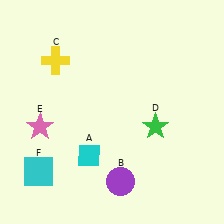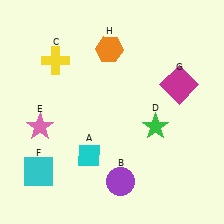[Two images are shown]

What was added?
A magenta square (G), an orange hexagon (H) were added in Image 2.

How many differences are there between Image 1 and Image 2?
There are 2 differences between the two images.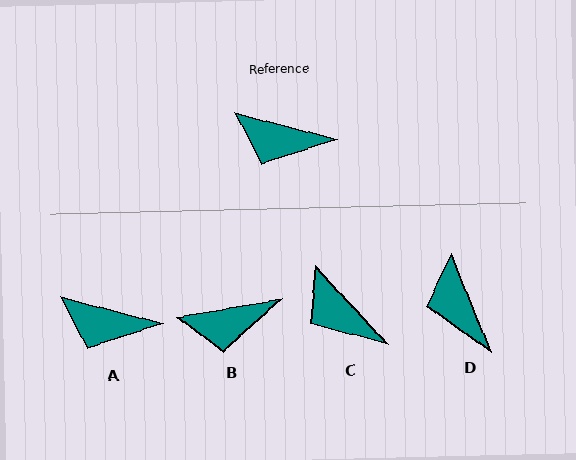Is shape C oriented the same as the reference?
No, it is off by about 32 degrees.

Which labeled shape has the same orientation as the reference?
A.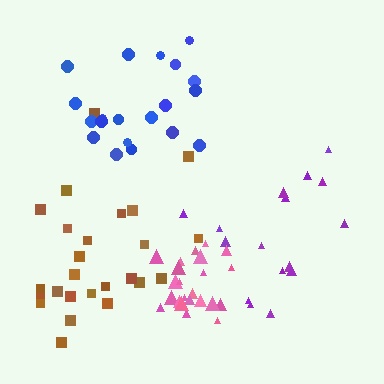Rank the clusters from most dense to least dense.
pink, blue, brown, purple.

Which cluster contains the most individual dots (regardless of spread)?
Brown (25).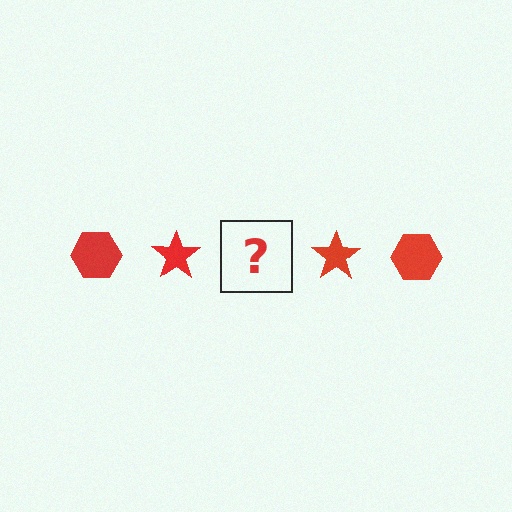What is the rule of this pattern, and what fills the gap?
The rule is that the pattern cycles through hexagon, star shapes in red. The gap should be filled with a red hexagon.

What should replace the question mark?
The question mark should be replaced with a red hexagon.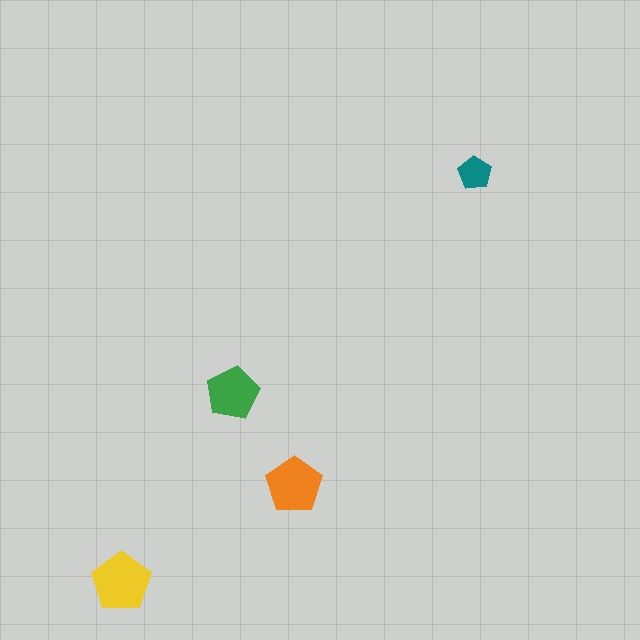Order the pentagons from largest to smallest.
the yellow one, the orange one, the green one, the teal one.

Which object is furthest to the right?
The teal pentagon is rightmost.